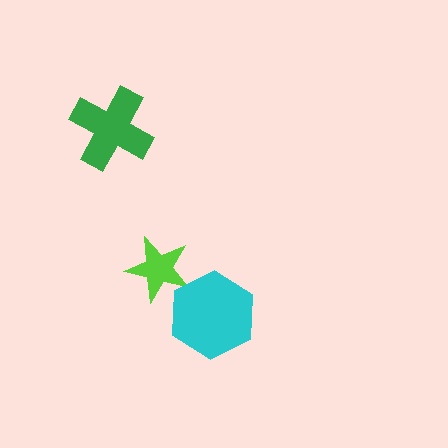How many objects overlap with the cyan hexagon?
1 object overlaps with the cyan hexagon.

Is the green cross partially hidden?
No, no other shape covers it.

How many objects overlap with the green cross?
0 objects overlap with the green cross.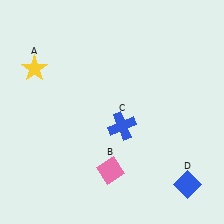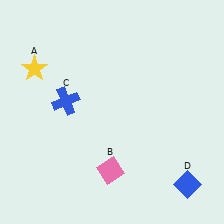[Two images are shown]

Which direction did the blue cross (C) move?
The blue cross (C) moved left.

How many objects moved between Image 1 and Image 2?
1 object moved between the two images.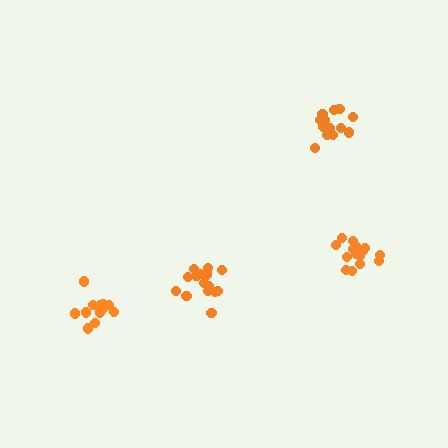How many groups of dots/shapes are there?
There are 4 groups.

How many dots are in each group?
Group 1: 16 dots, Group 2: 15 dots, Group 3: 13 dots, Group 4: 15 dots (59 total).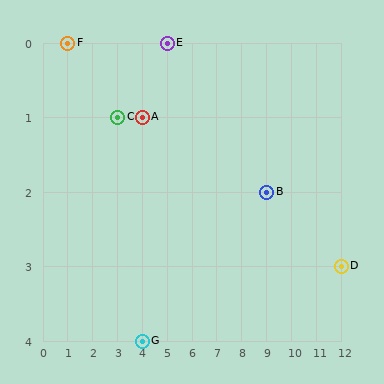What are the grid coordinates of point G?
Point G is at grid coordinates (4, 4).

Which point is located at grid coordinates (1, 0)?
Point F is at (1, 0).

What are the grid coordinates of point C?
Point C is at grid coordinates (3, 1).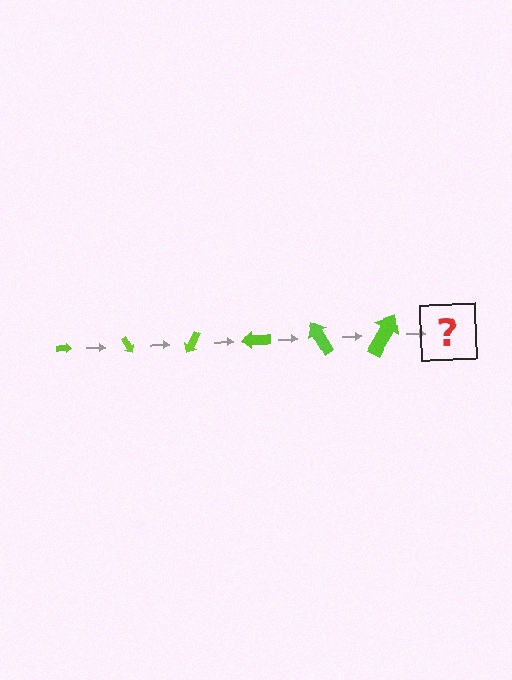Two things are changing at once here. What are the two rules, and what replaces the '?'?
The two rules are that the arrow grows larger each step and it rotates 60 degrees each step. The '?' should be an arrow, larger than the previous one and rotated 360 degrees from the start.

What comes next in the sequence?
The next element should be an arrow, larger than the previous one and rotated 360 degrees from the start.